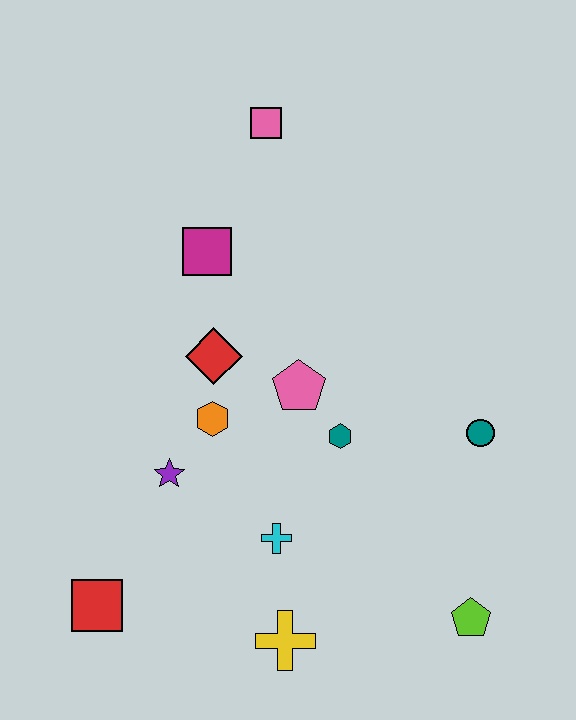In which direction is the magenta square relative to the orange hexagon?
The magenta square is above the orange hexagon.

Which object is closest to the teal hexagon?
The pink pentagon is closest to the teal hexagon.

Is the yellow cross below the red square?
Yes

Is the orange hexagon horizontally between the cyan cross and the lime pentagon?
No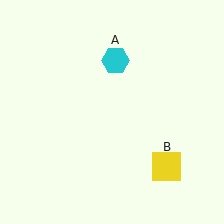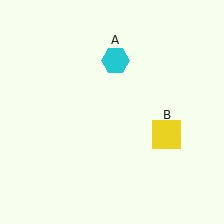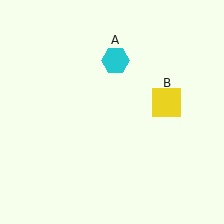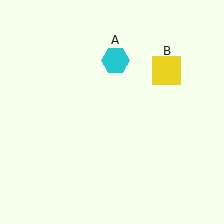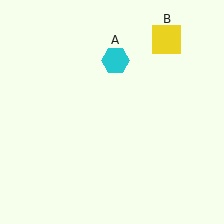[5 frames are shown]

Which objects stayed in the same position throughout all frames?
Cyan hexagon (object A) remained stationary.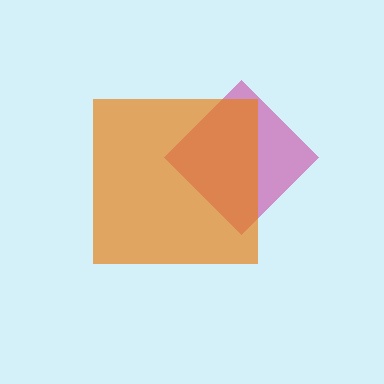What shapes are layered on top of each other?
The layered shapes are: a magenta diamond, an orange square.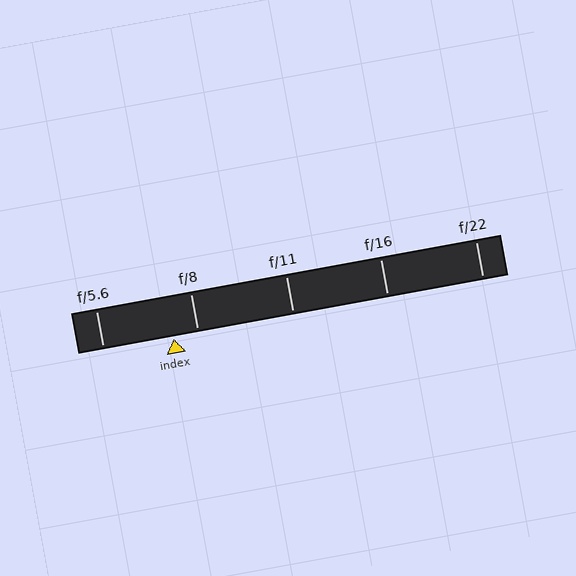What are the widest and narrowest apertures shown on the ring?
The widest aperture shown is f/5.6 and the narrowest is f/22.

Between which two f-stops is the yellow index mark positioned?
The index mark is between f/5.6 and f/8.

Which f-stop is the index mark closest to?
The index mark is closest to f/8.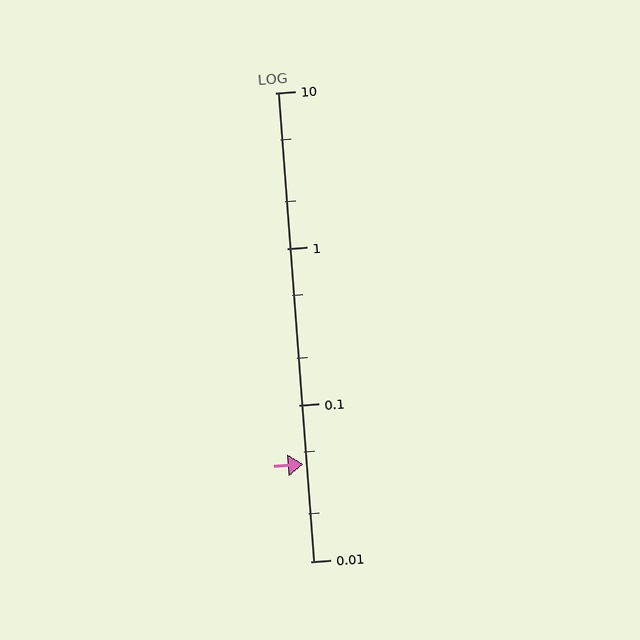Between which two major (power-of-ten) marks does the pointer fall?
The pointer is between 0.01 and 0.1.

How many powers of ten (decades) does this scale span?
The scale spans 3 decades, from 0.01 to 10.